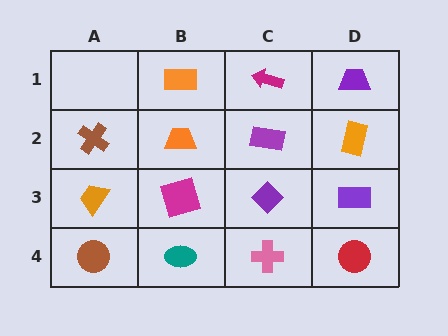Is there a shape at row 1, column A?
No, that cell is empty.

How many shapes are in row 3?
4 shapes.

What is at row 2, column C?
A purple rectangle.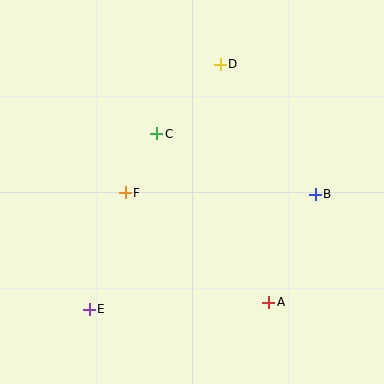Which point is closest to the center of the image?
Point F at (125, 193) is closest to the center.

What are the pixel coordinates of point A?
Point A is at (269, 302).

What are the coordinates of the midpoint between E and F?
The midpoint between E and F is at (107, 251).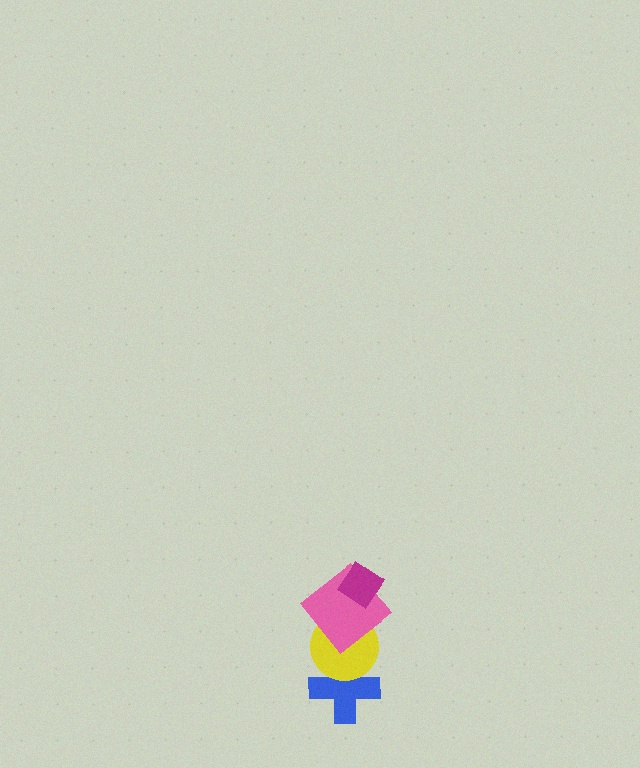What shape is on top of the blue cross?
The yellow circle is on top of the blue cross.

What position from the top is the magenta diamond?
The magenta diamond is 1st from the top.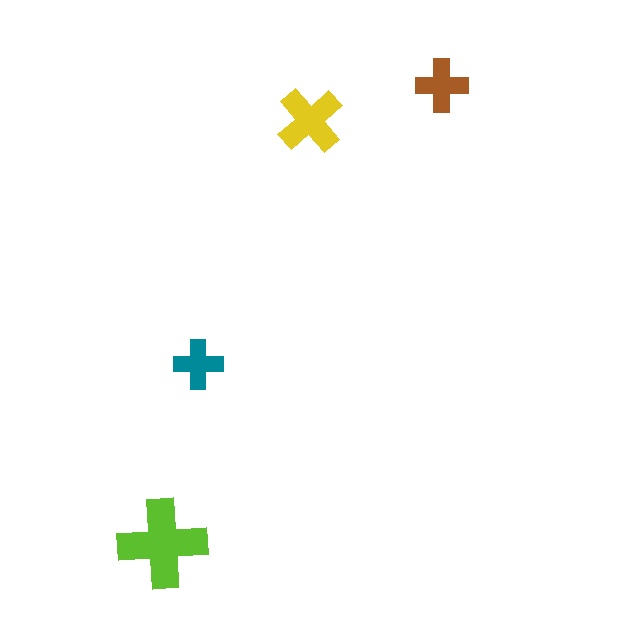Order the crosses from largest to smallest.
the lime one, the yellow one, the brown one, the teal one.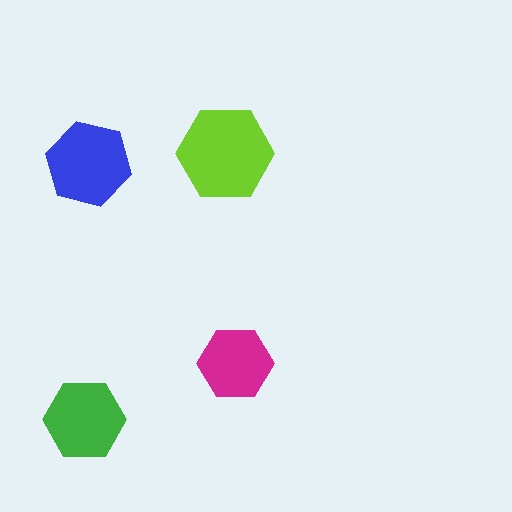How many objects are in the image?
There are 4 objects in the image.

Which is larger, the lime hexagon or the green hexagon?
The lime one.